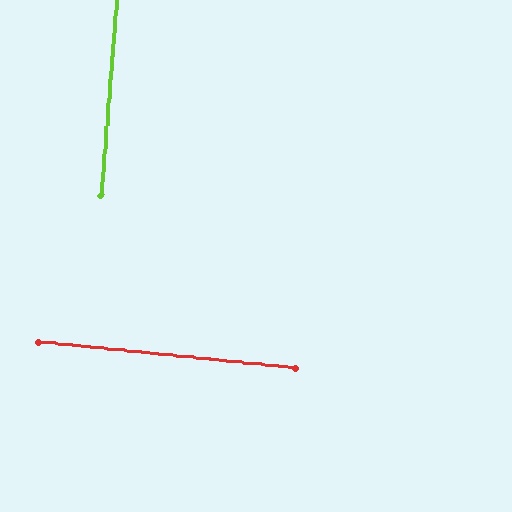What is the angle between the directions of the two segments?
Approximately 89 degrees.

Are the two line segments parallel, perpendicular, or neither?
Perpendicular — they meet at approximately 89°.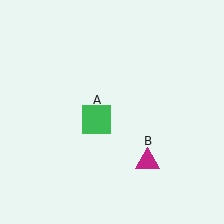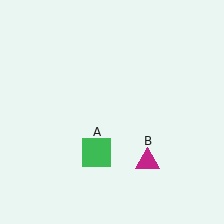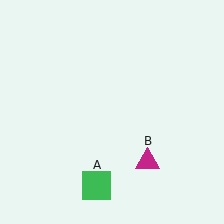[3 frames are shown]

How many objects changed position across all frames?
1 object changed position: green square (object A).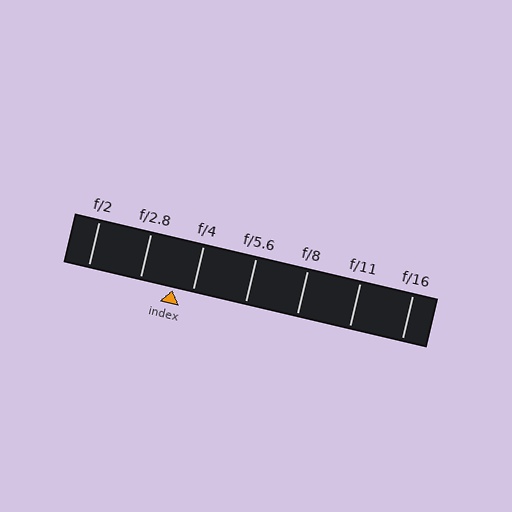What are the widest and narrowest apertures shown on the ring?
The widest aperture shown is f/2 and the narrowest is f/16.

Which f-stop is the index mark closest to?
The index mark is closest to f/4.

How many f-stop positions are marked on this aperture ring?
There are 7 f-stop positions marked.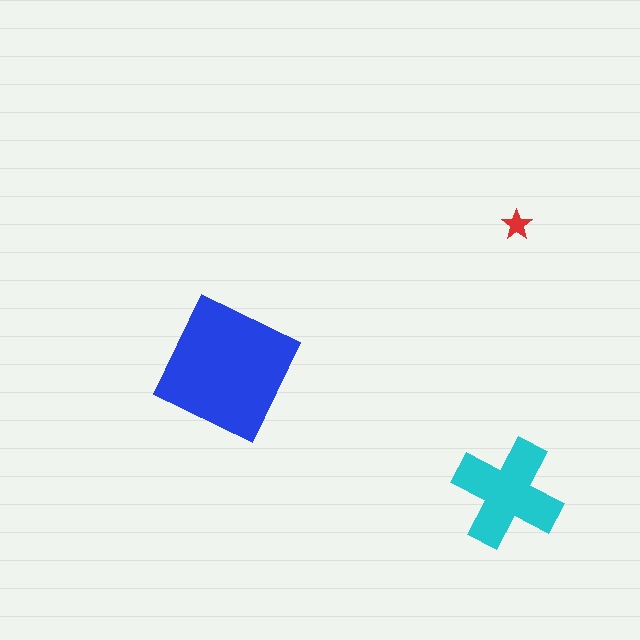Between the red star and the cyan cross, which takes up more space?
The cyan cross.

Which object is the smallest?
The red star.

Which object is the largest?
The blue square.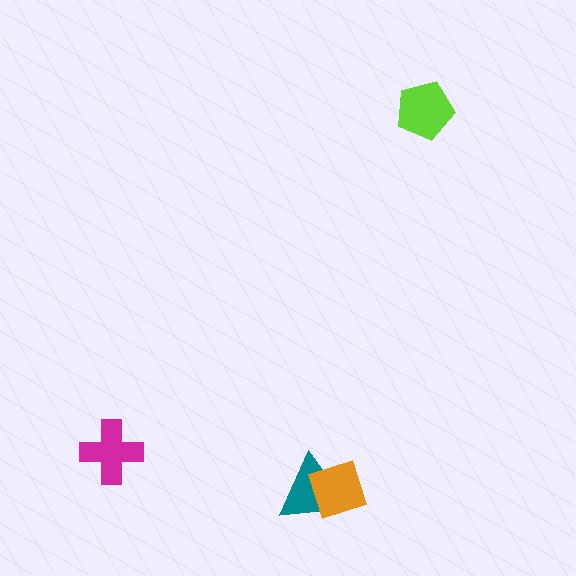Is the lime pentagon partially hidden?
No, no other shape covers it.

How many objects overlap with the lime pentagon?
0 objects overlap with the lime pentagon.